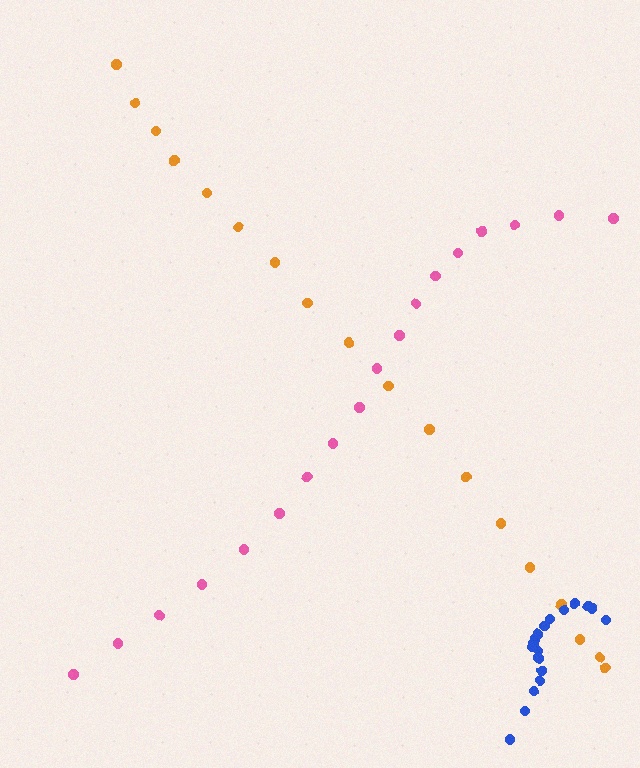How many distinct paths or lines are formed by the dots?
There are 3 distinct paths.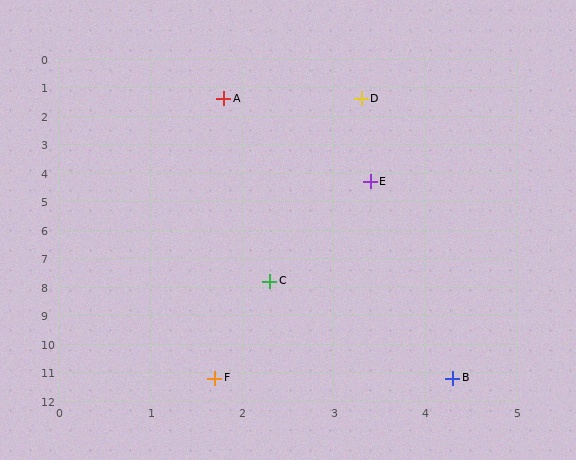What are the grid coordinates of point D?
Point D is at approximately (3.3, 1.4).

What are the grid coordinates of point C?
Point C is at approximately (2.3, 7.8).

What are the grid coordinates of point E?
Point E is at approximately (3.4, 4.3).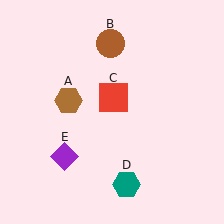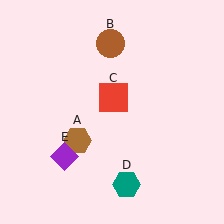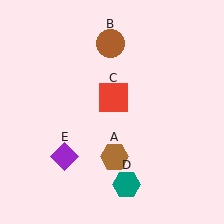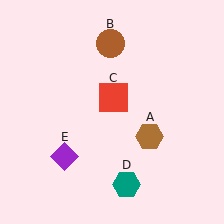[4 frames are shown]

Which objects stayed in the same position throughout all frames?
Brown circle (object B) and red square (object C) and teal hexagon (object D) and purple diamond (object E) remained stationary.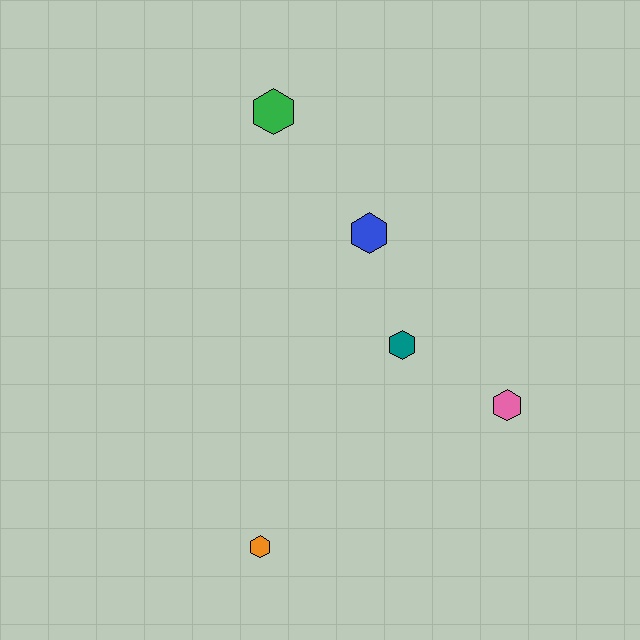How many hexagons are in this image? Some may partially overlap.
There are 5 hexagons.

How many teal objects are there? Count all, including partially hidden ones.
There is 1 teal object.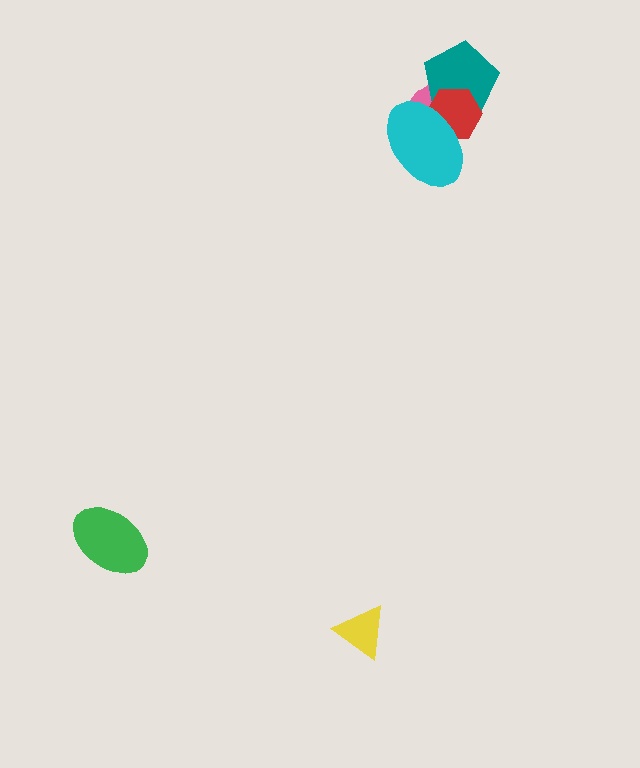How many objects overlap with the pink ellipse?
3 objects overlap with the pink ellipse.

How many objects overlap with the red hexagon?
3 objects overlap with the red hexagon.